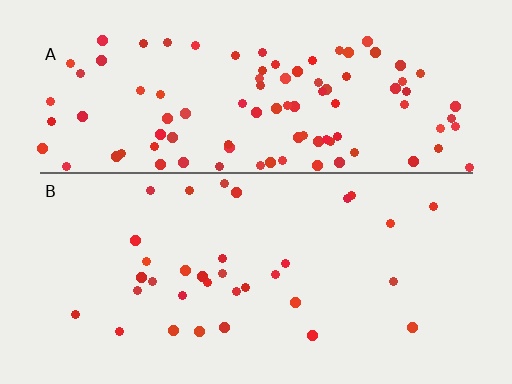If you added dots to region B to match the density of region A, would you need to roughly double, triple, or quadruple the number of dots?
Approximately triple.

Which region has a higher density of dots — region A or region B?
A (the top).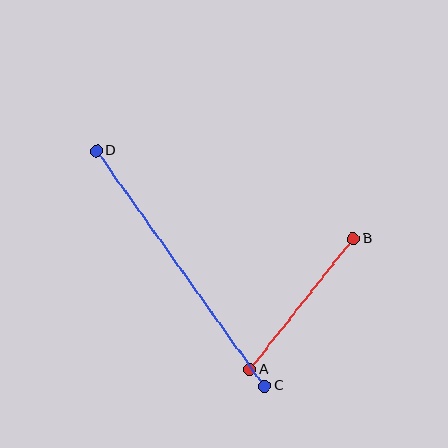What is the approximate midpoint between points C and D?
The midpoint is at approximately (180, 268) pixels.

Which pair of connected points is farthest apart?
Points C and D are farthest apart.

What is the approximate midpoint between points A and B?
The midpoint is at approximately (302, 304) pixels.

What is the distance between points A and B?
The distance is approximately 167 pixels.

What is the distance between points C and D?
The distance is approximately 289 pixels.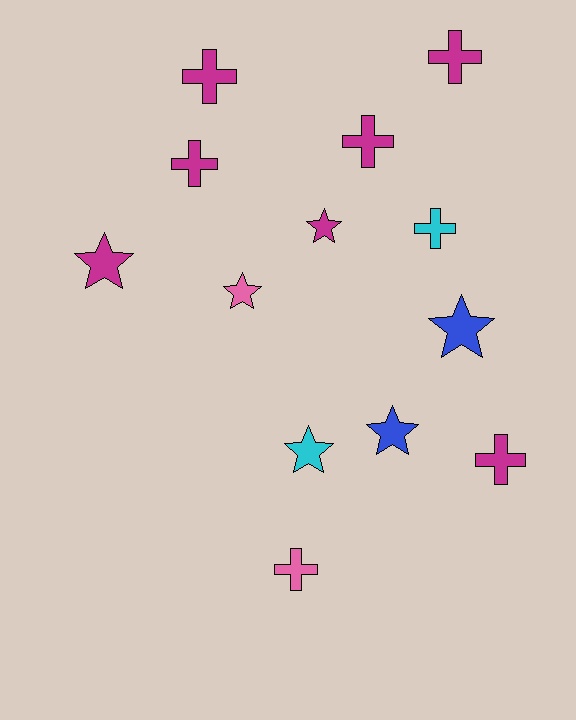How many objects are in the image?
There are 13 objects.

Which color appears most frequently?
Magenta, with 7 objects.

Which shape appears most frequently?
Cross, with 7 objects.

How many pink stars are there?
There is 1 pink star.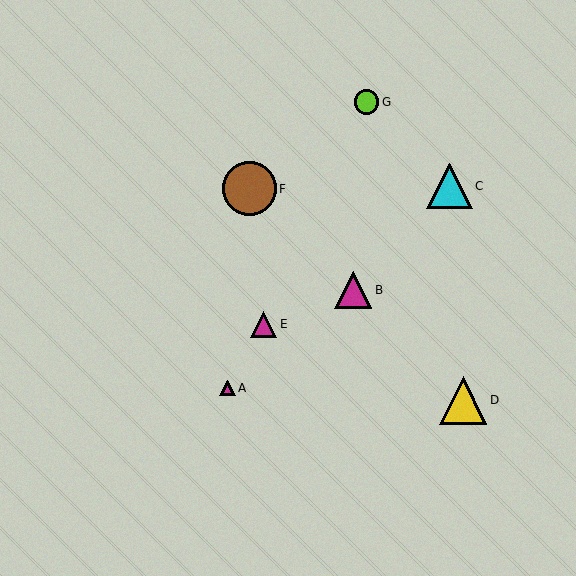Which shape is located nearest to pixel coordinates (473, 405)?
The yellow triangle (labeled D) at (463, 400) is nearest to that location.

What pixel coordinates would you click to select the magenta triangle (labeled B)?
Click at (353, 290) to select the magenta triangle B.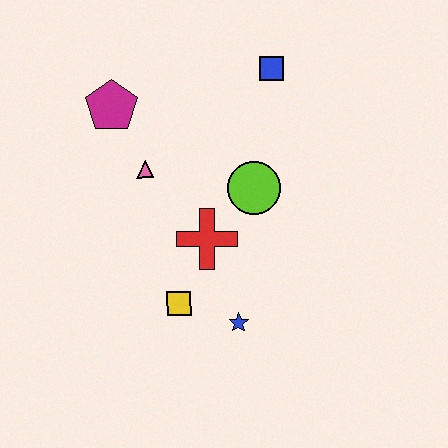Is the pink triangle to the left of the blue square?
Yes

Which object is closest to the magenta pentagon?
The pink triangle is closest to the magenta pentagon.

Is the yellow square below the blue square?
Yes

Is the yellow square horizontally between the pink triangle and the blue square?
Yes